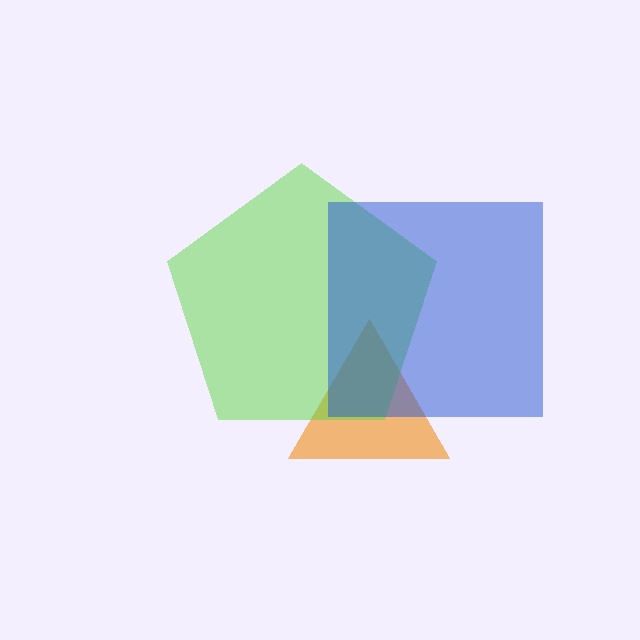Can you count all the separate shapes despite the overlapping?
Yes, there are 3 separate shapes.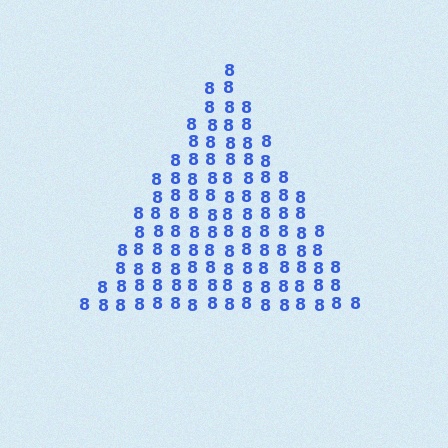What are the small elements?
The small elements are digit 8's.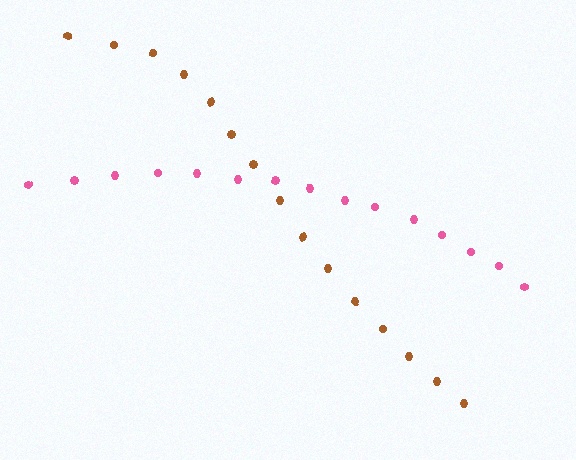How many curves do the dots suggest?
There are 2 distinct paths.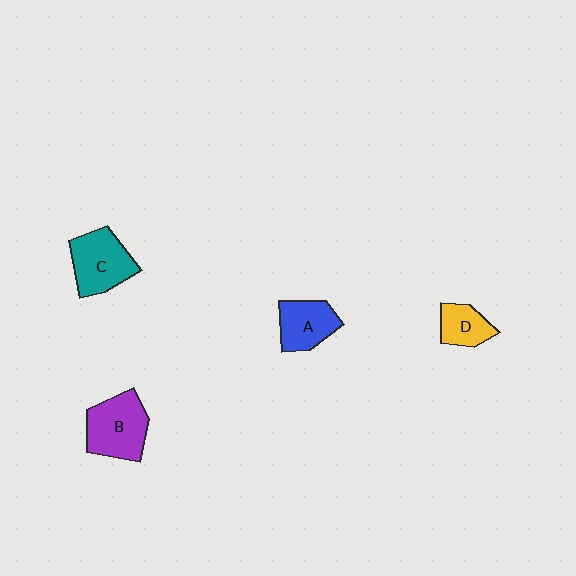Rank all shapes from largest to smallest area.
From largest to smallest: B (purple), C (teal), A (blue), D (yellow).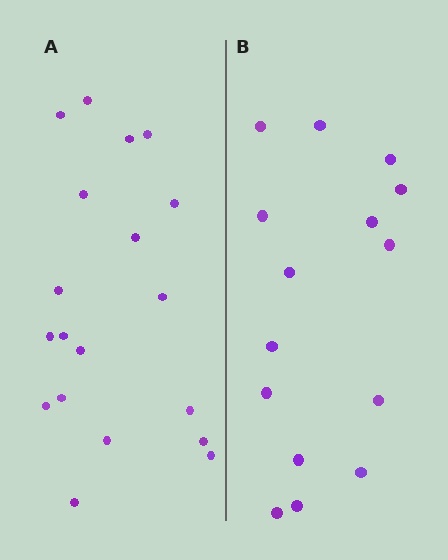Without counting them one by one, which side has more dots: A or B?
Region A (the left region) has more dots.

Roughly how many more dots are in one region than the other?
Region A has about 4 more dots than region B.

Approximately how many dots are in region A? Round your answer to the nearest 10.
About 20 dots. (The exact count is 19, which rounds to 20.)